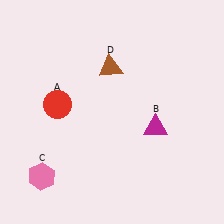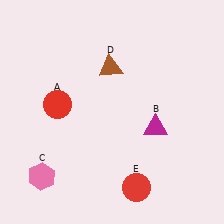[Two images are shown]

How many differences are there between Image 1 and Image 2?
There is 1 difference between the two images.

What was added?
A red circle (E) was added in Image 2.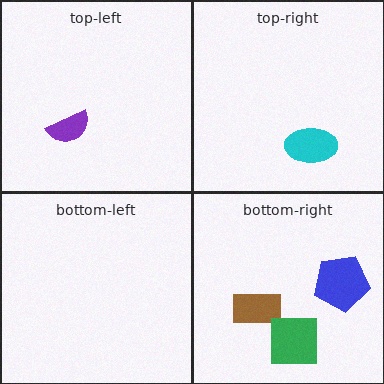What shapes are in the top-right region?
The cyan ellipse.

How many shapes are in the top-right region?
1.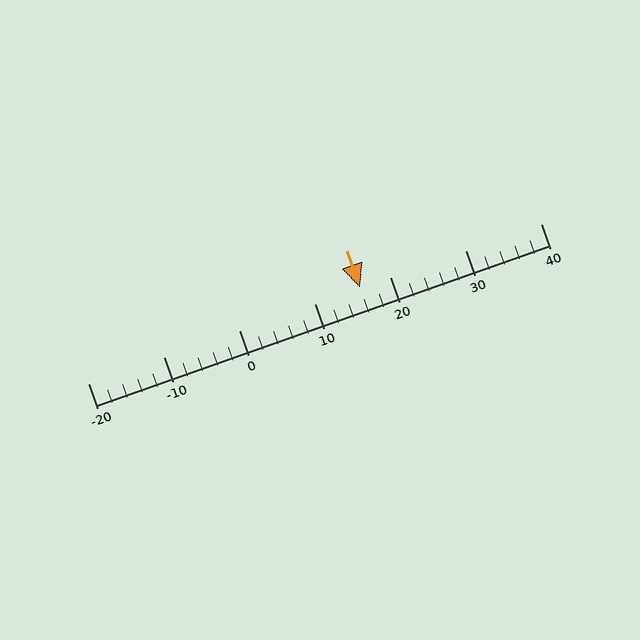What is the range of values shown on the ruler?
The ruler shows values from -20 to 40.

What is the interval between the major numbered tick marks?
The major tick marks are spaced 10 units apart.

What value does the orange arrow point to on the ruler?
The orange arrow points to approximately 16.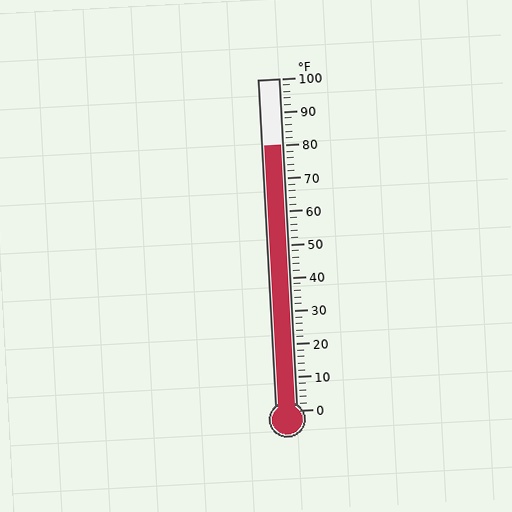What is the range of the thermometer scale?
The thermometer scale ranges from 0°F to 100°F.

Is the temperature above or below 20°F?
The temperature is above 20°F.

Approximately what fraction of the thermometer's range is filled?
The thermometer is filled to approximately 80% of its range.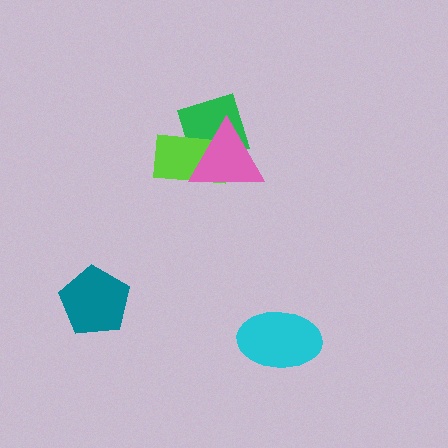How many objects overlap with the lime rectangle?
2 objects overlap with the lime rectangle.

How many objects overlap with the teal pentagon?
0 objects overlap with the teal pentagon.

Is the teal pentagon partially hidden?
No, no other shape covers it.